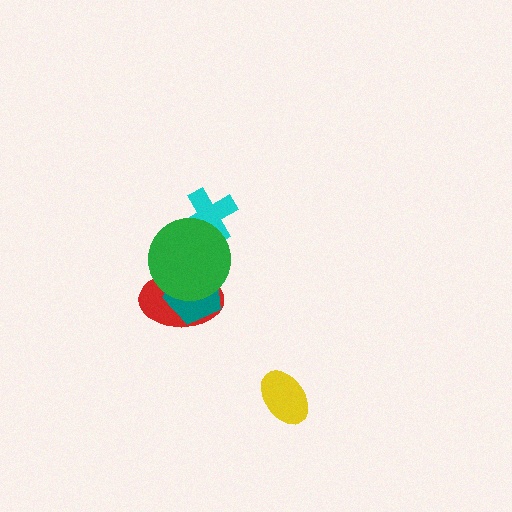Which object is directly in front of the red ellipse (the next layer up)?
The teal pentagon is directly in front of the red ellipse.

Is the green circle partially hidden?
No, no other shape covers it.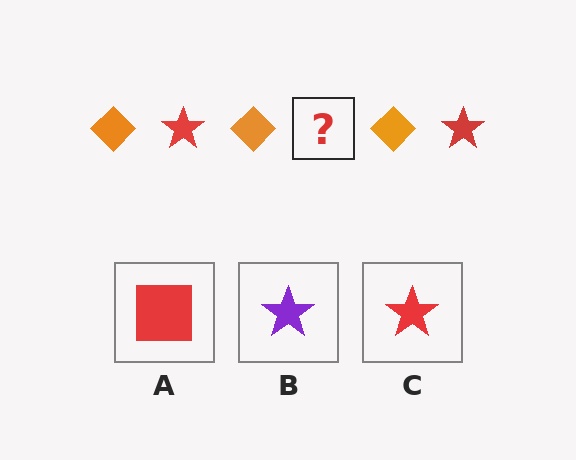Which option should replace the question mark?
Option C.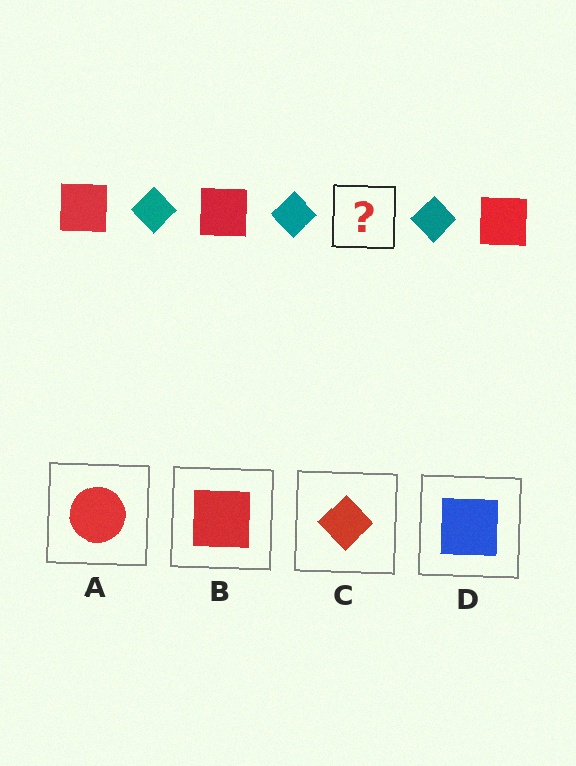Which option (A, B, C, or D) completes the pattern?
B.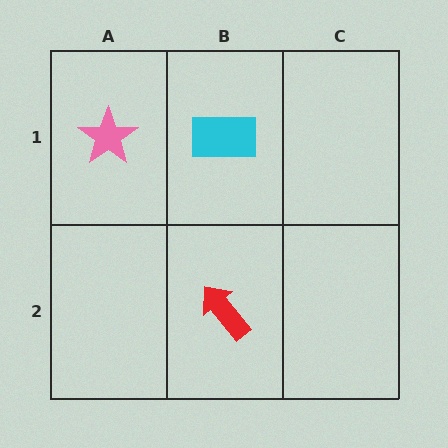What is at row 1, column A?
A pink star.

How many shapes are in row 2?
1 shape.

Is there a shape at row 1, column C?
No, that cell is empty.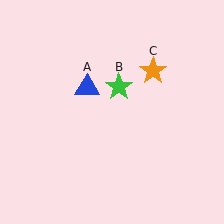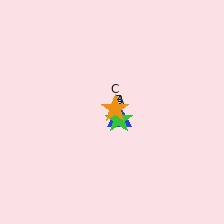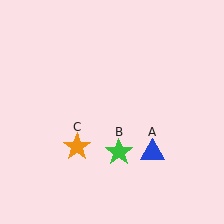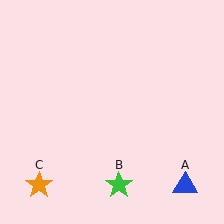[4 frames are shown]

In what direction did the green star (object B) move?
The green star (object B) moved down.